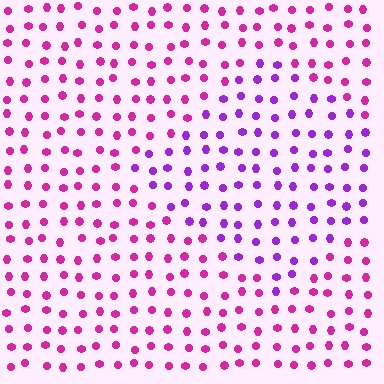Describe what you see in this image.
The image is filled with small magenta elements in a uniform arrangement. A diamond-shaped region is visible where the elements are tinted to a slightly different hue, forming a subtle color boundary.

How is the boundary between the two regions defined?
The boundary is defined purely by a slight shift in hue (about 38 degrees). Spacing, size, and orientation are identical on both sides.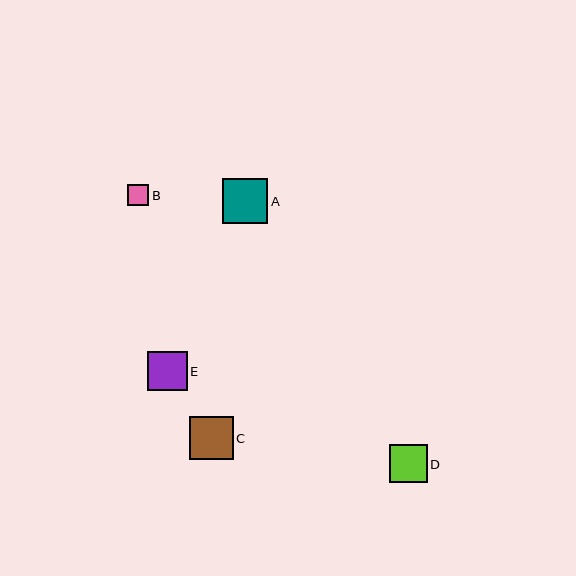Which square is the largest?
Square A is the largest with a size of approximately 45 pixels.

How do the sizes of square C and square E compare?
Square C and square E are approximately the same size.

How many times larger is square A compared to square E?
Square A is approximately 1.1 times the size of square E.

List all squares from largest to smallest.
From largest to smallest: A, C, E, D, B.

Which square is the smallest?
Square B is the smallest with a size of approximately 21 pixels.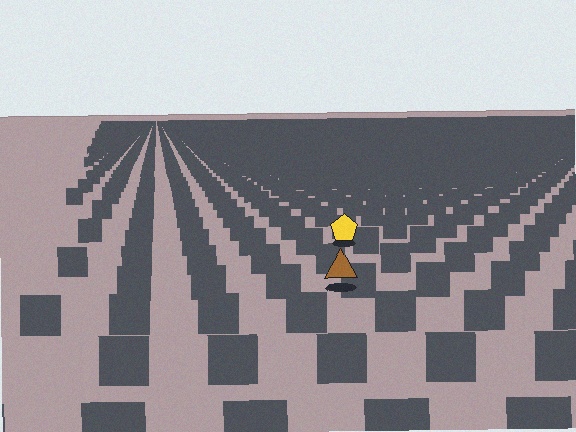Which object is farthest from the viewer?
The yellow pentagon is farthest from the viewer. It appears smaller and the ground texture around it is denser.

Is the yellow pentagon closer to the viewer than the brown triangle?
No. The brown triangle is closer — you can tell from the texture gradient: the ground texture is coarser near it.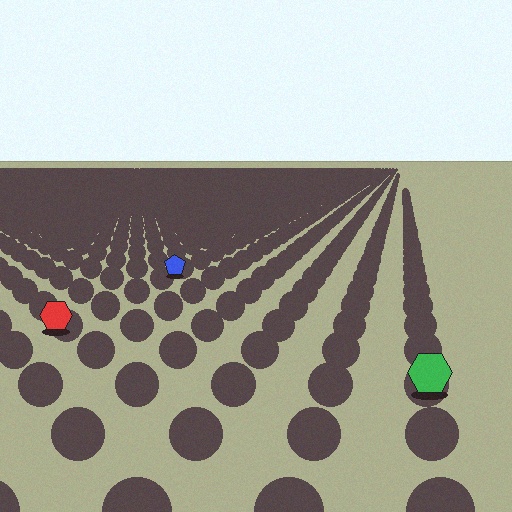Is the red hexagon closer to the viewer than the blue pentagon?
Yes. The red hexagon is closer — you can tell from the texture gradient: the ground texture is coarser near it.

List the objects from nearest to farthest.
From nearest to farthest: the green hexagon, the red hexagon, the blue pentagon.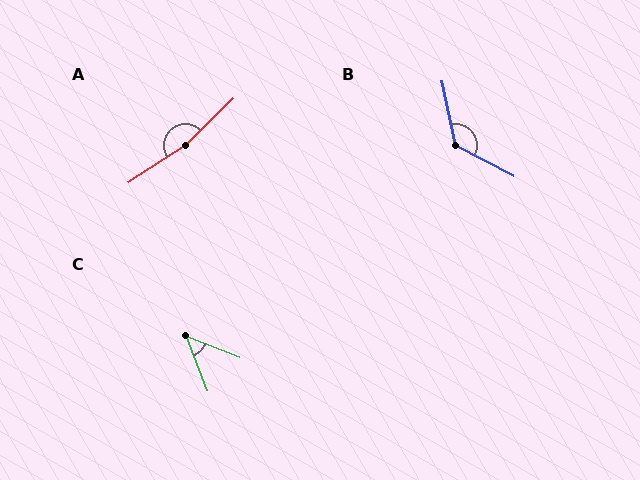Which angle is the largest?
A, at approximately 169 degrees.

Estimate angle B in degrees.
Approximately 129 degrees.